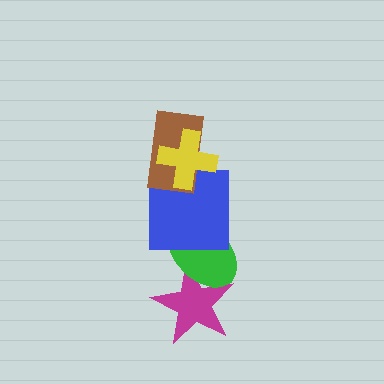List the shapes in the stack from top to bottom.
From top to bottom: the yellow cross, the brown rectangle, the blue square, the green ellipse, the magenta star.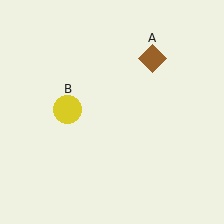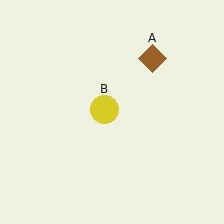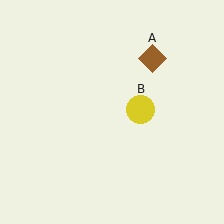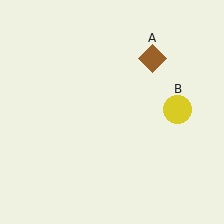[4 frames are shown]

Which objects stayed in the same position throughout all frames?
Brown diamond (object A) remained stationary.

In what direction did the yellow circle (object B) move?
The yellow circle (object B) moved right.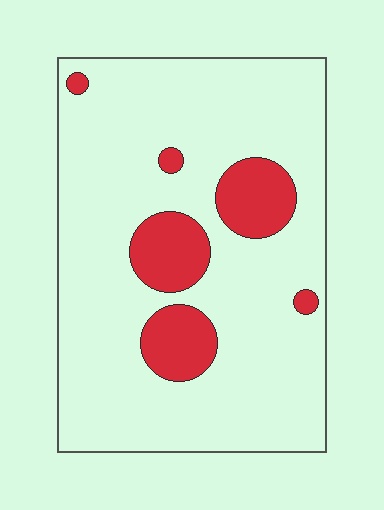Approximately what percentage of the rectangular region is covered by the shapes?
Approximately 15%.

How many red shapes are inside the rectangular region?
6.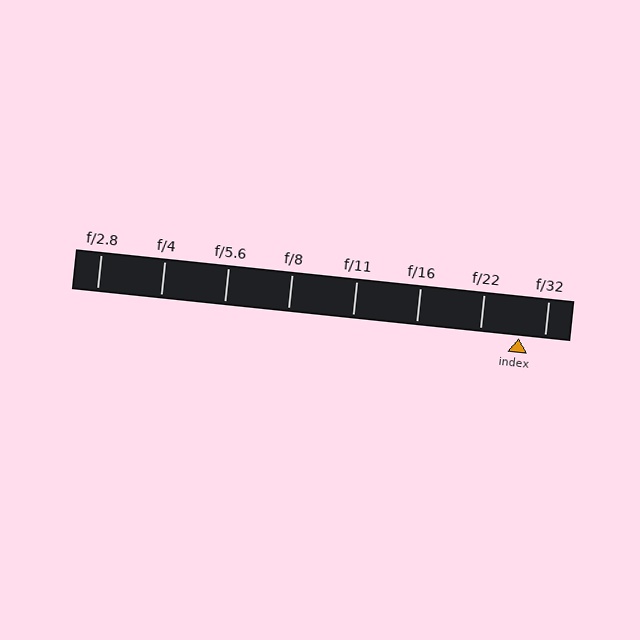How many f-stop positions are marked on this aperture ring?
There are 8 f-stop positions marked.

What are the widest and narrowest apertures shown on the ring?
The widest aperture shown is f/2.8 and the narrowest is f/32.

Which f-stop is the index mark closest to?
The index mark is closest to f/32.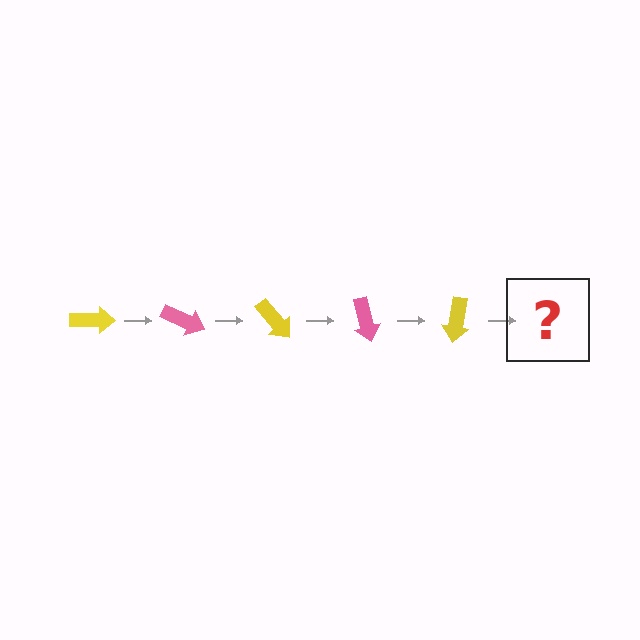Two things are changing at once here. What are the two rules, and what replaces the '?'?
The two rules are that it rotates 25 degrees each step and the color cycles through yellow and pink. The '?' should be a pink arrow, rotated 125 degrees from the start.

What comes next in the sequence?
The next element should be a pink arrow, rotated 125 degrees from the start.